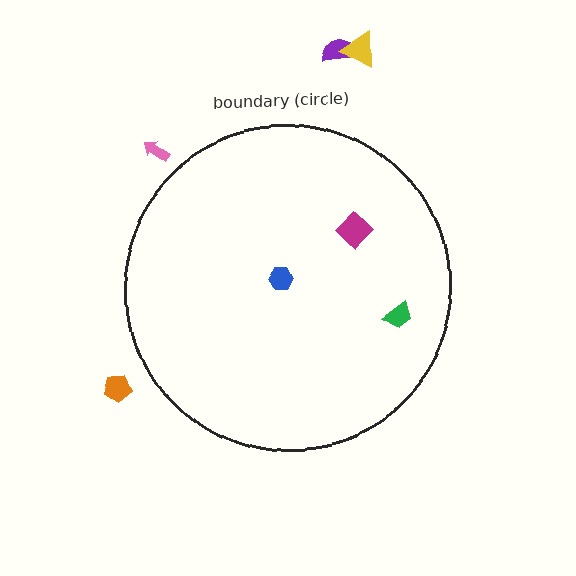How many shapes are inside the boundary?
3 inside, 4 outside.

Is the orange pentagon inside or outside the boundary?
Outside.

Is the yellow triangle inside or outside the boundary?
Outside.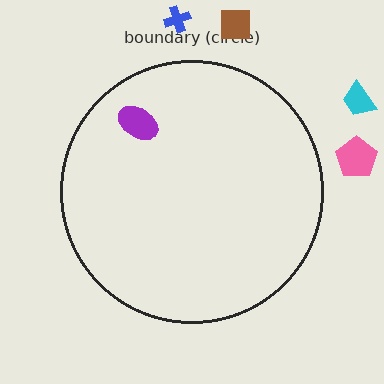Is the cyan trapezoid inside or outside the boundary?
Outside.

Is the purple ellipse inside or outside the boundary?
Inside.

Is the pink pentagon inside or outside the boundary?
Outside.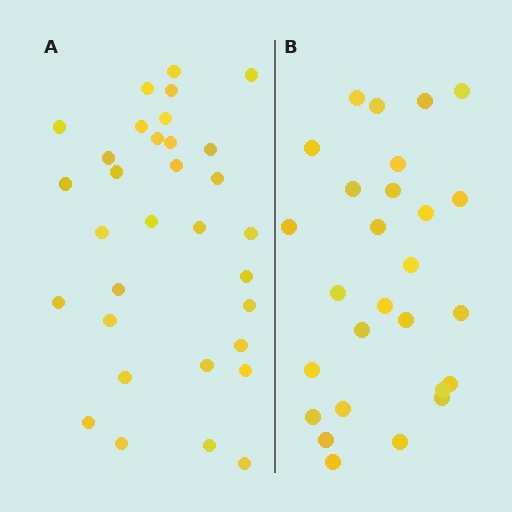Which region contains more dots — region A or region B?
Region A (the left region) has more dots.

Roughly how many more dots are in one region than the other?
Region A has about 5 more dots than region B.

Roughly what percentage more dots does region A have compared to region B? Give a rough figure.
About 20% more.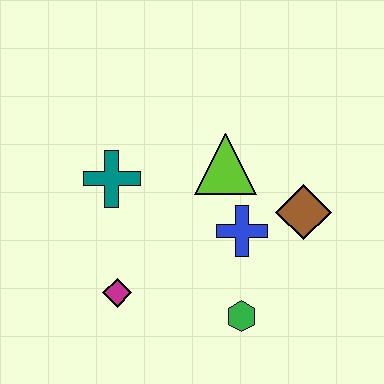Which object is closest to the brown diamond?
The blue cross is closest to the brown diamond.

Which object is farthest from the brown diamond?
The magenta diamond is farthest from the brown diamond.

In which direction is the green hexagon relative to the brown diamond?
The green hexagon is below the brown diamond.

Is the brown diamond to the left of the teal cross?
No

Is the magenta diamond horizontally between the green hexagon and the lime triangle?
No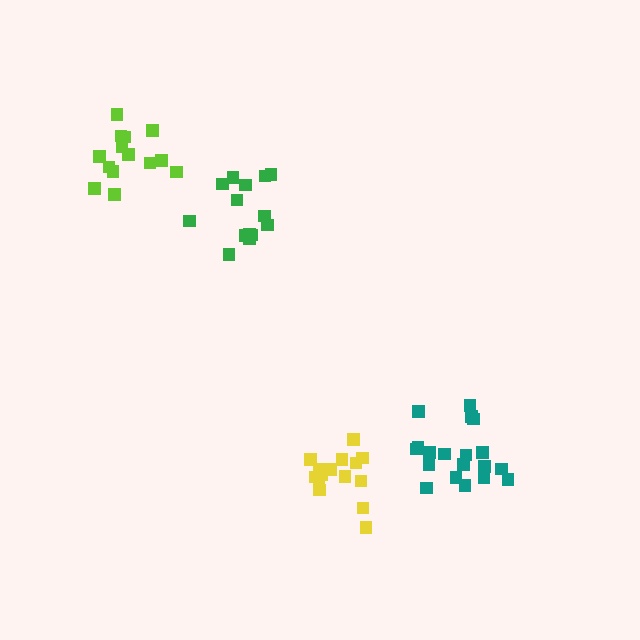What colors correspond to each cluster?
The clusters are colored: lime, green, teal, yellow.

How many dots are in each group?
Group 1: 15 dots, Group 2: 14 dots, Group 3: 19 dots, Group 4: 15 dots (63 total).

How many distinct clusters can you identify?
There are 4 distinct clusters.